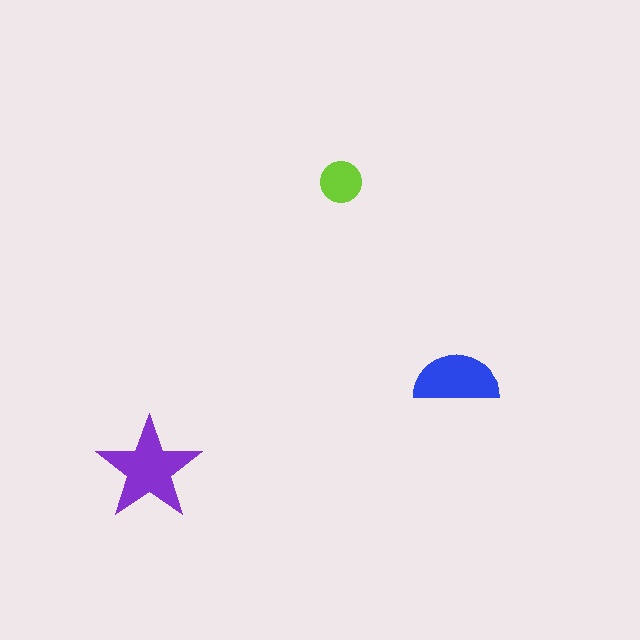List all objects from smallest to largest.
The lime circle, the blue semicircle, the purple star.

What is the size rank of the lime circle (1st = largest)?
3rd.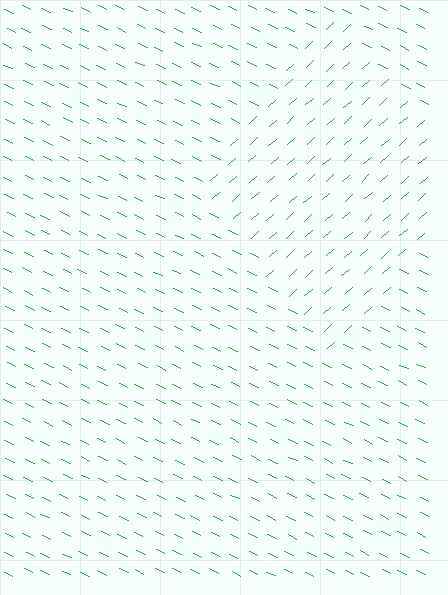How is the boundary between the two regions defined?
The boundary is defined purely by a change in line orientation (approximately 67 degrees difference). All lines are the same color and thickness.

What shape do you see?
I see a diamond.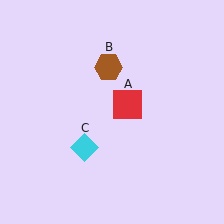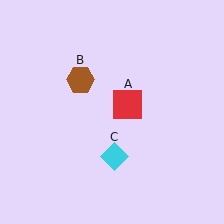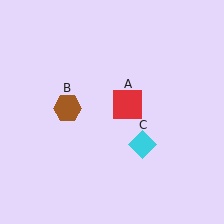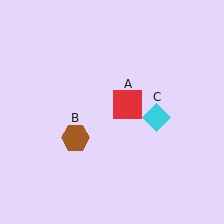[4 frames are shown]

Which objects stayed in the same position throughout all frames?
Red square (object A) remained stationary.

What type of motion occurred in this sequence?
The brown hexagon (object B), cyan diamond (object C) rotated counterclockwise around the center of the scene.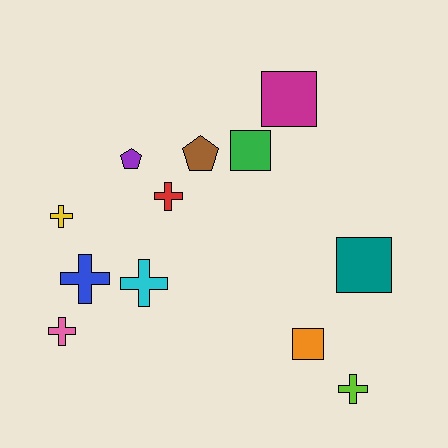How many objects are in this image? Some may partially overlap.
There are 12 objects.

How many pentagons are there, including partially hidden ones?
There are 2 pentagons.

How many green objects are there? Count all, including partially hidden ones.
There is 1 green object.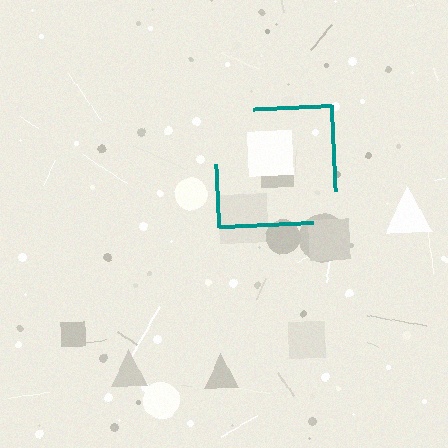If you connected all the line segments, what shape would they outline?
They would outline a square.